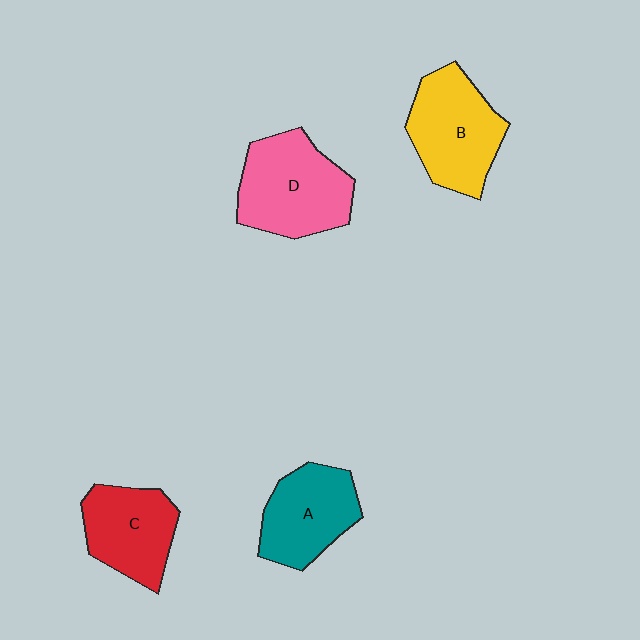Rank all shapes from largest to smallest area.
From largest to smallest: D (pink), B (yellow), A (teal), C (red).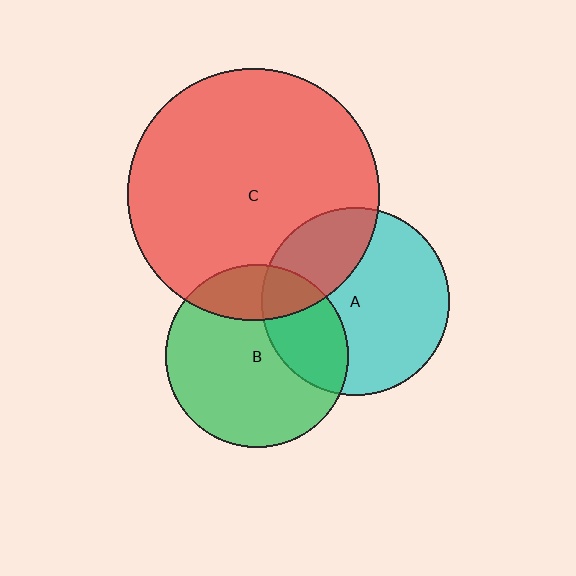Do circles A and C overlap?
Yes.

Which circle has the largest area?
Circle C (red).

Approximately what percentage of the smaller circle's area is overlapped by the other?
Approximately 30%.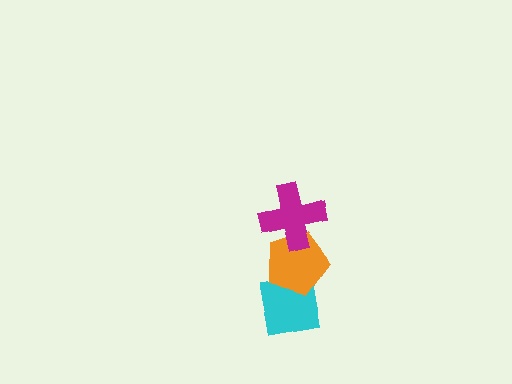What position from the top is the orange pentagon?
The orange pentagon is 2nd from the top.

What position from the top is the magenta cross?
The magenta cross is 1st from the top.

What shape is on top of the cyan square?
The orange pentagon is on top of the cyan square.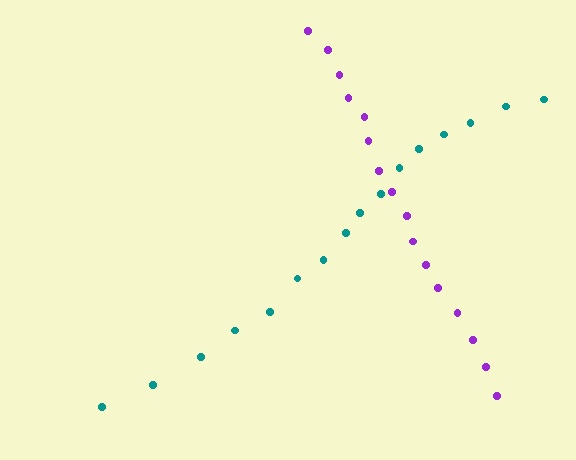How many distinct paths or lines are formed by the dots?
There are 2 distinct paths.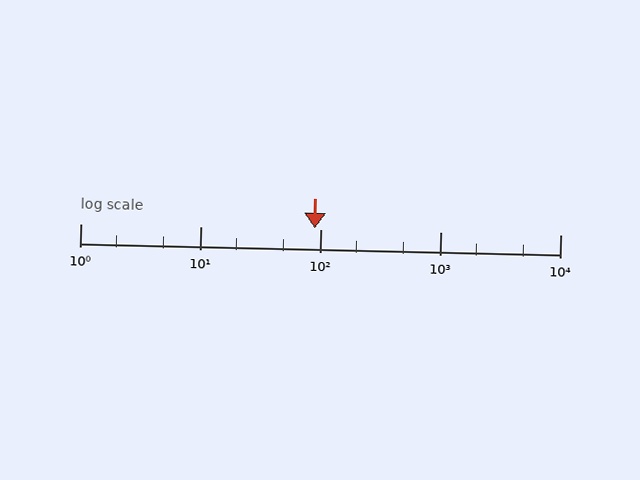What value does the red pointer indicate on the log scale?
The pointer indicates approximately 90.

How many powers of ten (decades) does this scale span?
The scale spans 4 decades, from 1 to 10000.